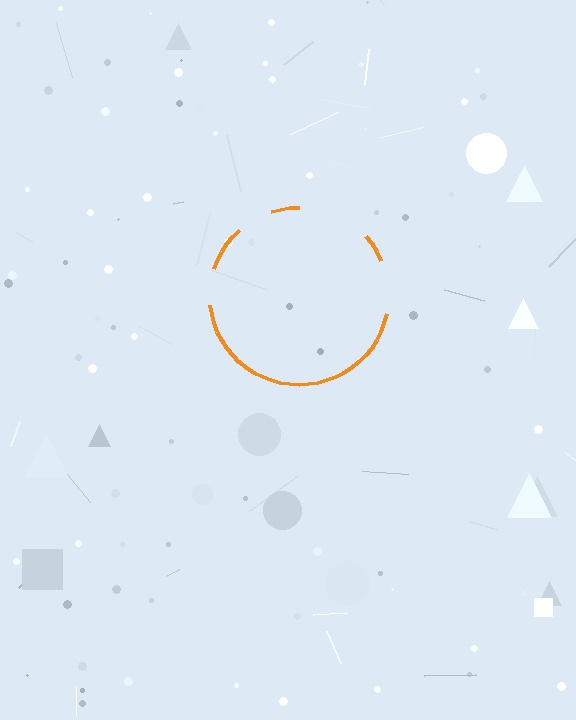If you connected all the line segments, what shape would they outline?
They would outline a circle.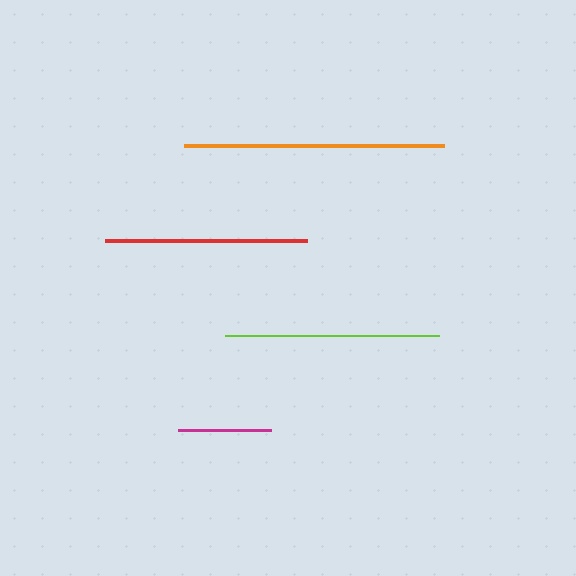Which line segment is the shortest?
The magenta line is the shortest at approximately 93 pixels.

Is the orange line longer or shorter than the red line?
The orange line is longer than the red line.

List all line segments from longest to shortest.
From longest to shortest: orange, lime, red, magenta.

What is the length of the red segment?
The red segment is approximately 202 pixels long.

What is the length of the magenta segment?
The magenta segment is approximately 93 pixels long.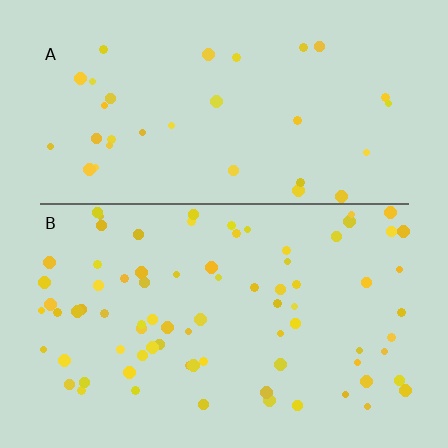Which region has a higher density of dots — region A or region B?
B (the bottom).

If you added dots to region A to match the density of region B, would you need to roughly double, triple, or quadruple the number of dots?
Approximately double.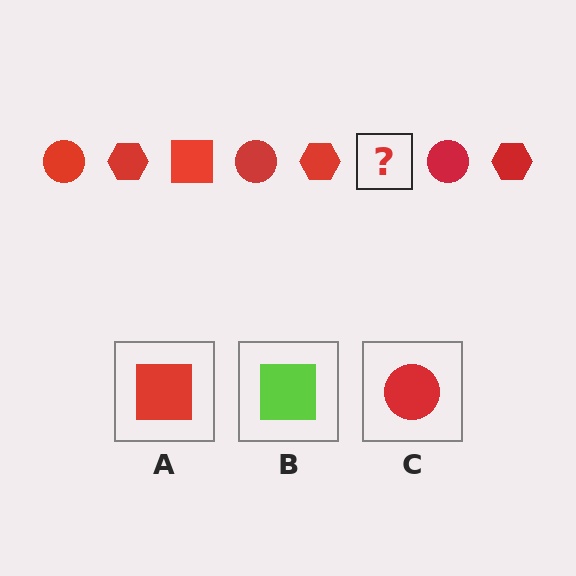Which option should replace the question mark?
Option A.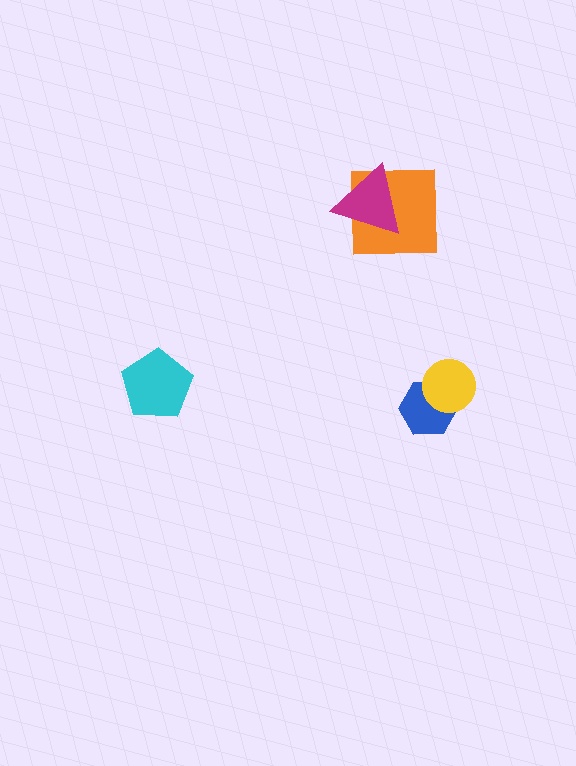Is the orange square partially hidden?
Yes, it is partially covered by another shape.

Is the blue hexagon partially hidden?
Yes, it is partially covered by another shape.